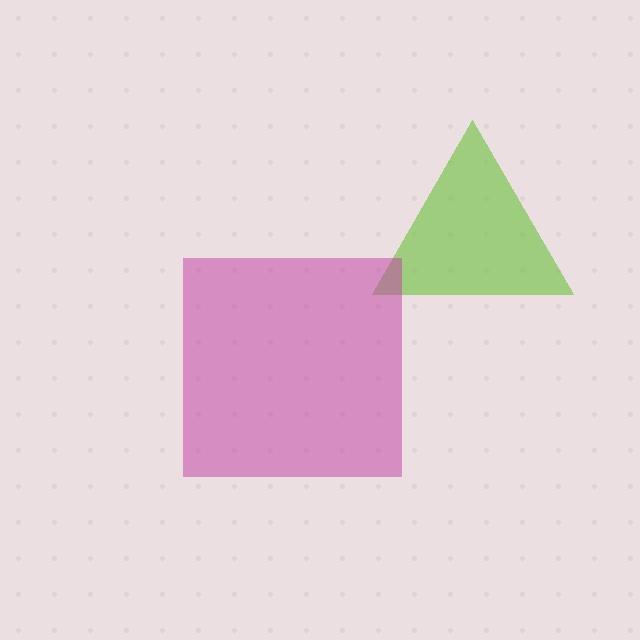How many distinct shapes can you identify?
There are 2 distinct shapes: a lime triangle, a magenta square.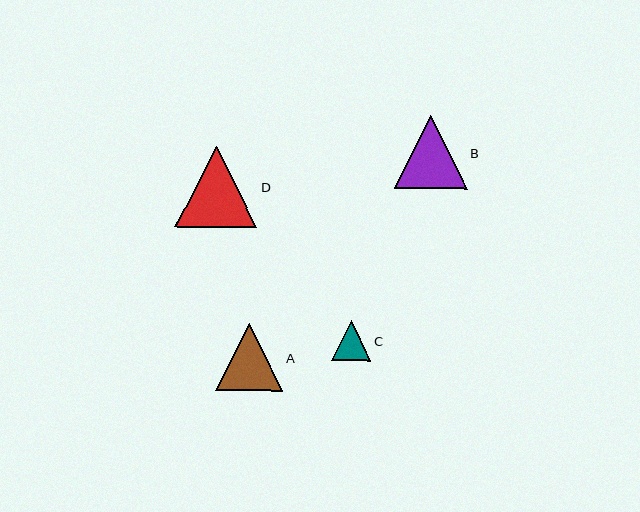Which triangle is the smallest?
Triangle C is the smallest with a size of approximately 40 pixels.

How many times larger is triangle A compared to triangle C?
Triangle A is approximately 1.7 times the size of triangle C.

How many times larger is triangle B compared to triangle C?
Triangle B is approximately 1.8 times the size of triangle C.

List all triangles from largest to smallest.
From largest to smallest: D, B, A, C.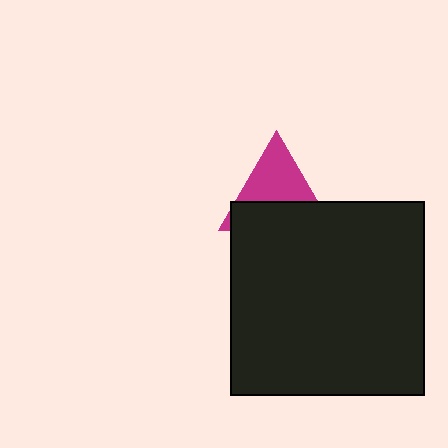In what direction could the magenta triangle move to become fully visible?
The magenta triangle could move up. That would shift it out from behind the black square entirely.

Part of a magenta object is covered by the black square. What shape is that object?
It is a triangle.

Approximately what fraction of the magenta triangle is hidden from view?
Roughly 48% of the magenta triangle is hidden behind the black square.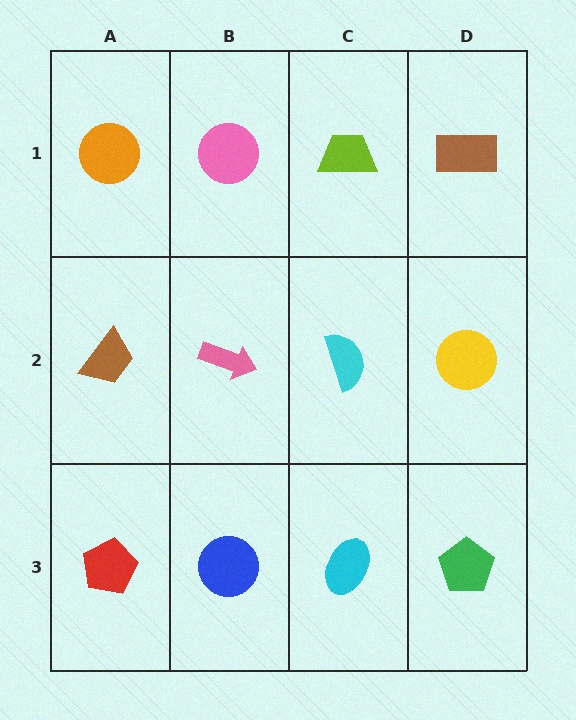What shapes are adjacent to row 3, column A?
A brown trapezoid (row 2, column A), a blue circle (row 3, column B).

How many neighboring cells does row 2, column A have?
3.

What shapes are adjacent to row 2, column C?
A lime trapezoid (row 1, column C), a cyan ellipse (row 3, column C), a pink arrow (row 2, column B), a yellow circle (row 2, column D).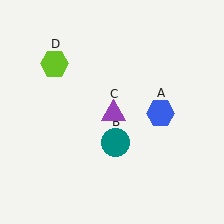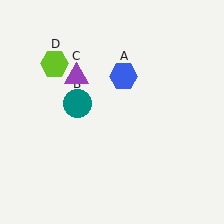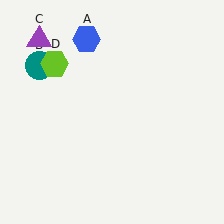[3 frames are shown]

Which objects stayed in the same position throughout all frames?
Lime hexagon (object D) remained stationary.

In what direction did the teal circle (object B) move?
The teal circle (object B) moved up and to the left.